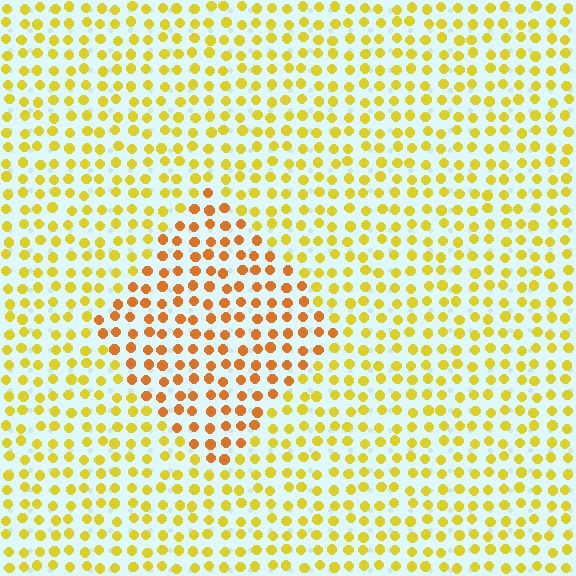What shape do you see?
I see a diamond.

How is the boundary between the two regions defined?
The boundary is defined purely by a slight shift in hue (about 30 degrees). Spacing, size, and orientation are identical on both sides.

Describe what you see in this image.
The image is filled with small yellow elements in a uniform arrangement. A diamond-shaped region is visible where the elements are tinted to a slightly different hue, forming a subtle color boundary.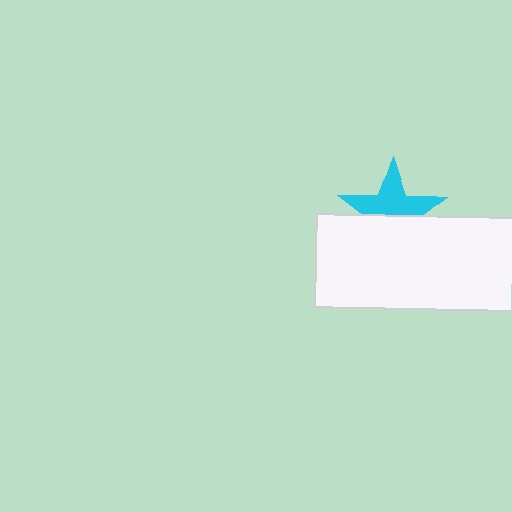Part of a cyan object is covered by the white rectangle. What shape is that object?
It is a star.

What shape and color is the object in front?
The object in front is a white rectangle.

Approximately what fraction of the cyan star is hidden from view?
Roughly 46% of the cyan star is hidden behind the white rectangle.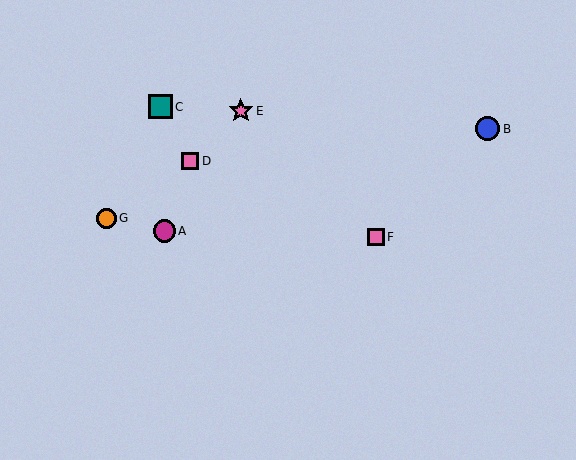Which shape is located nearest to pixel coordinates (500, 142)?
The blue circle (labeled B) at (488, 129) is nearest to that location.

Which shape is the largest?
The pink star (labeled E) is the largest.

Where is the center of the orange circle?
The center of the orange circle is at (106, 218).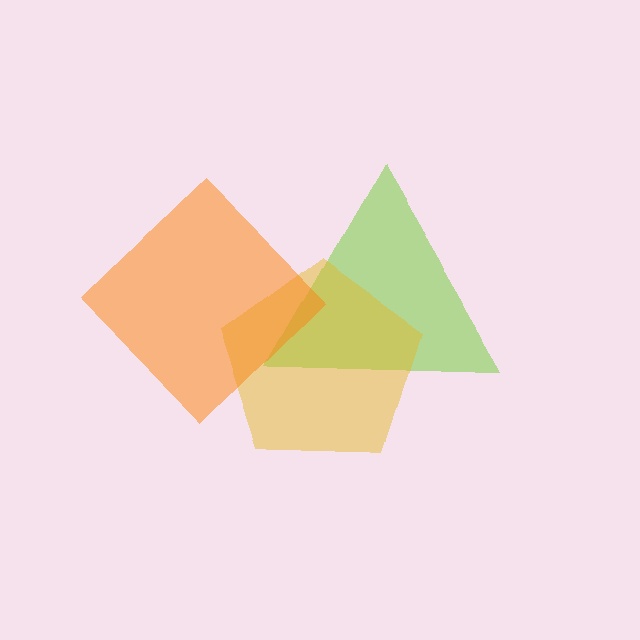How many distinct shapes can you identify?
There are 3 distinct shapes: a lime triangle, a yellow pentagon, an orange diamond.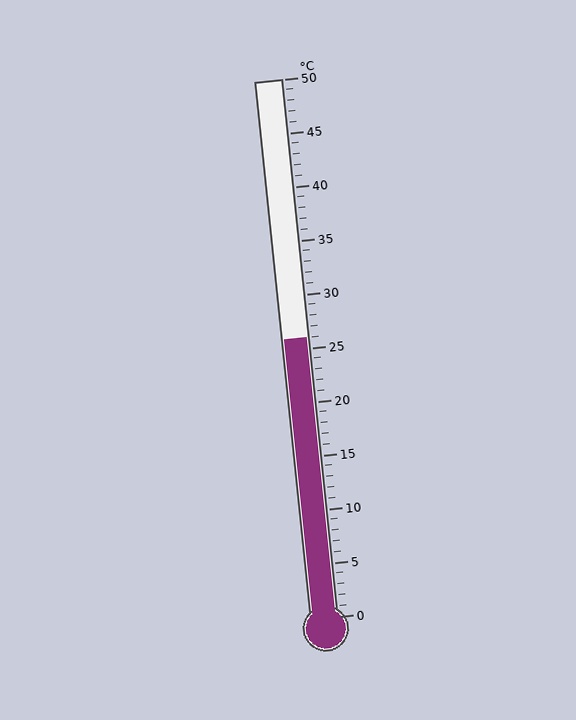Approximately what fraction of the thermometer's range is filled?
The thermometer is filled to approximately 50% of its range.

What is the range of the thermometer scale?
The thermometer scale ranges from 0°C to 50°C.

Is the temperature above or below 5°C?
The temperature is above 5°C.